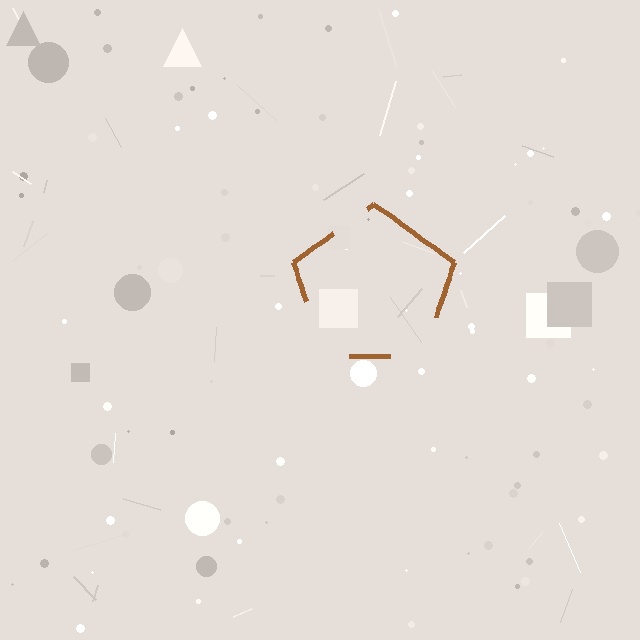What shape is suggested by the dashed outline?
The dashed outline suggests a pentagon.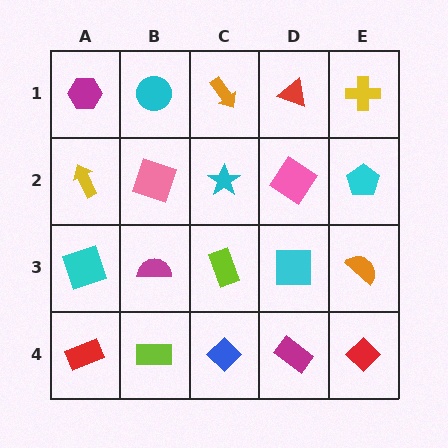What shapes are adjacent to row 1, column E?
A cyan pentagon (row 2, column E), a red triangle (row 1, column D).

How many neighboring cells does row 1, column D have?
3.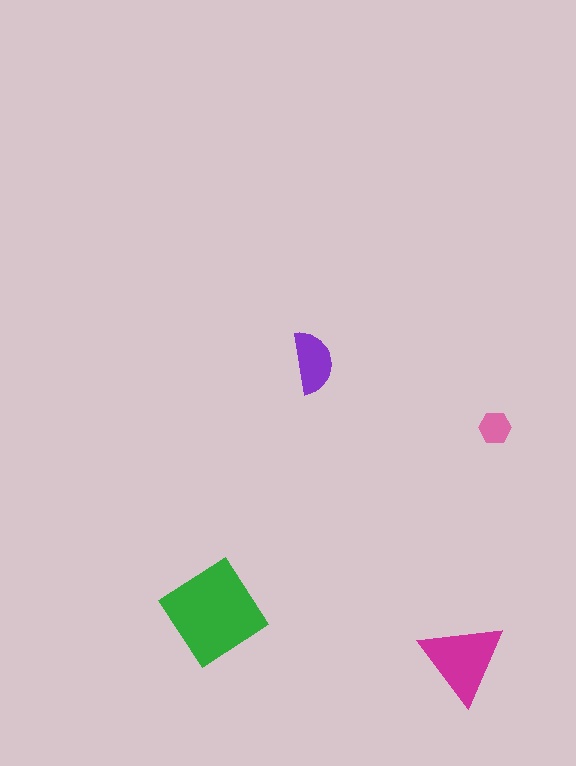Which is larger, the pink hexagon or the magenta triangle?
The magenta triangle.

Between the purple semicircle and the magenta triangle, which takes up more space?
The magenta triangle.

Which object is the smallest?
The pink hexagon.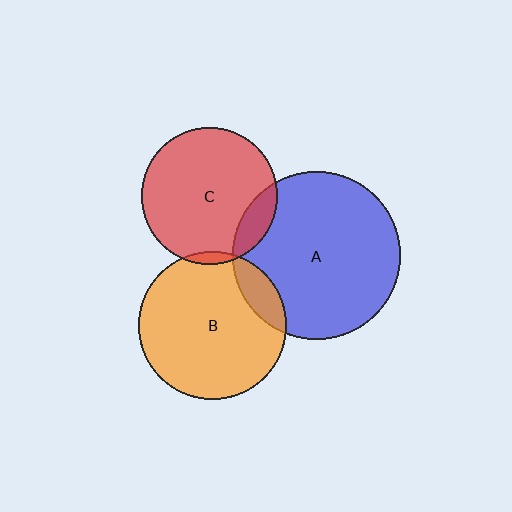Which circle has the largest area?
Circle A (blue).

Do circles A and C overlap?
Yes.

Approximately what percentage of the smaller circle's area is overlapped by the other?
Approximately 10%.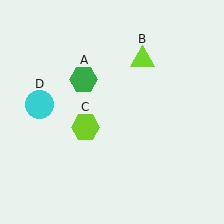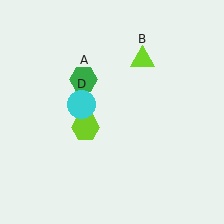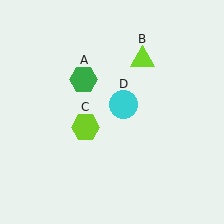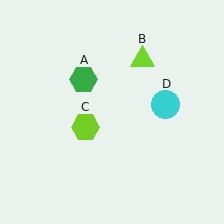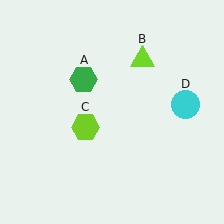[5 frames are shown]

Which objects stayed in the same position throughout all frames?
Green hexagon (object A) and lime triangle (object B) and lime hexagon (object C) remained stationary.